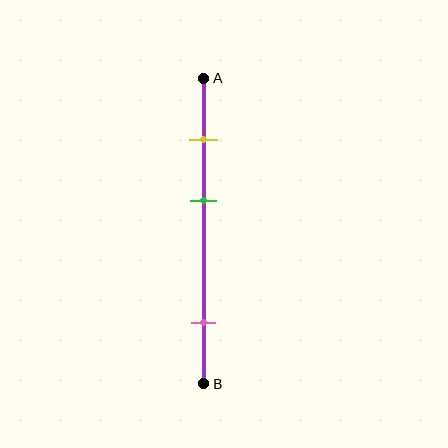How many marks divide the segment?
There are 3 marks dividing the segment.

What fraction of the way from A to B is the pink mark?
The pink mark is approximately 80% (0.8) of the way from A to B.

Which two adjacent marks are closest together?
The yellow and green marks are the closest adjacent pair.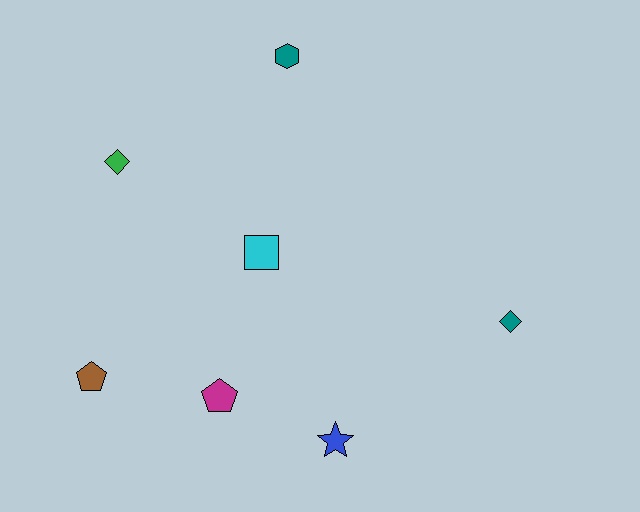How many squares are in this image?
There is 1 square.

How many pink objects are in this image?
There are no pink objects.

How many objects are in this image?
There are 7 objects.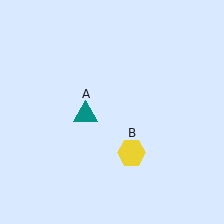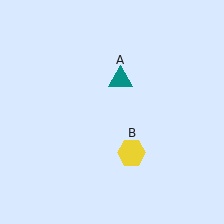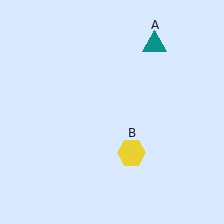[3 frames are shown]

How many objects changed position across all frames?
1 object changed position: teal triangle (object A).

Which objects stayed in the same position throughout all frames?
Yellow hexagon (object B) remained stationary.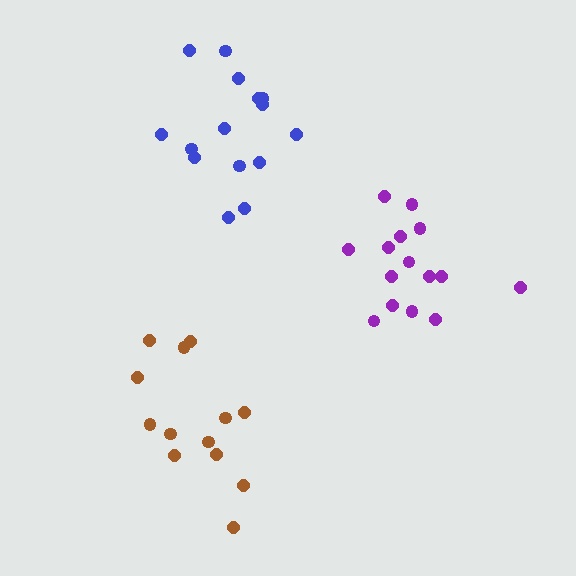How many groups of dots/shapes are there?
There are 3 groups.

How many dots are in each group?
Group 1: 15 dots, Group 2: 15 dots, Group 3: 13 dots (43 total).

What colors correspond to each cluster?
The clusters are colored: blue, purple, brown.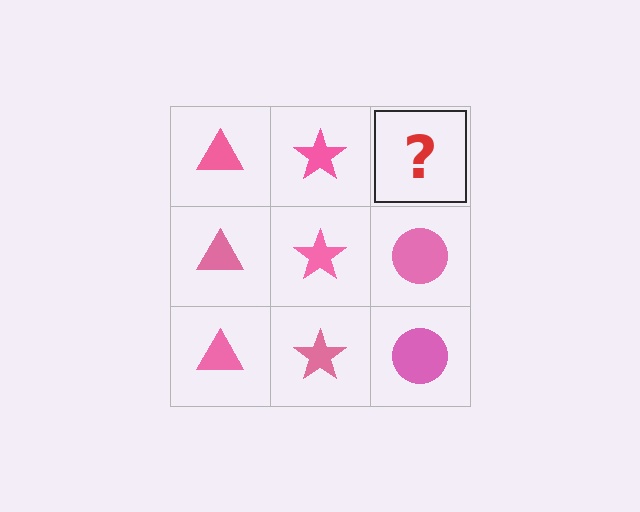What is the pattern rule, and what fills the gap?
The rule is that each column has a consistent shape. The gap should be filled with a pink circle.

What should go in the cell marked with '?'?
The missing cell should contain a pink circle.